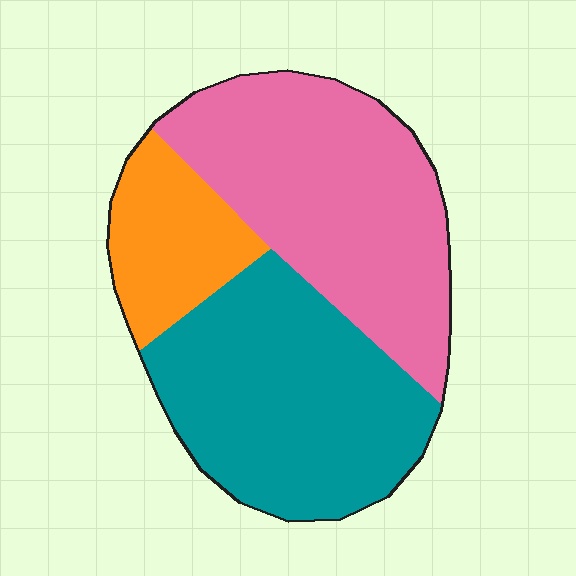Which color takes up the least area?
Orange, at roughly 15%.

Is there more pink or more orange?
Pink.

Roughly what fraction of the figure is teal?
Teal covers around 40% of the figure.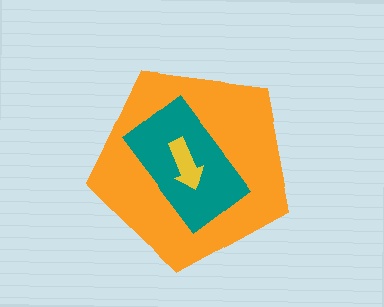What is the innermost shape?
The yellow arrow.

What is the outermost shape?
The orange pentagon.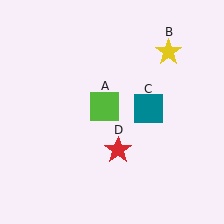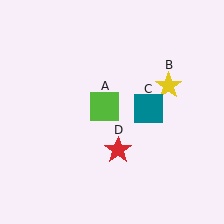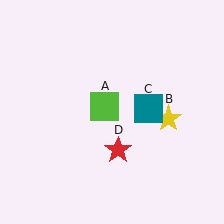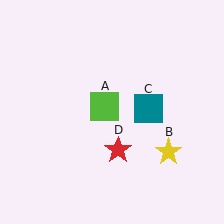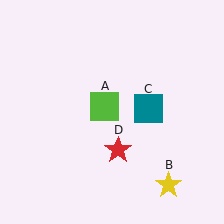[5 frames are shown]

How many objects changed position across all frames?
1 object changed position: yellow star (object B).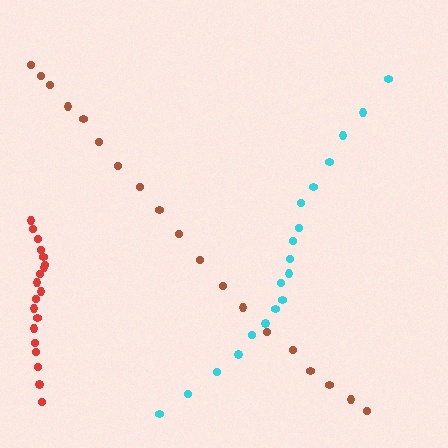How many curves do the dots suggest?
There are 3 distinct paths.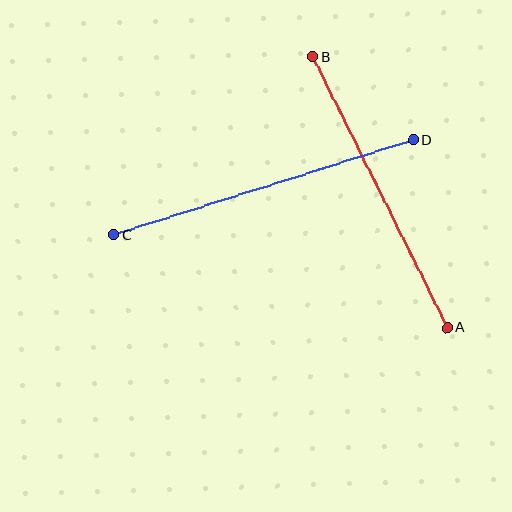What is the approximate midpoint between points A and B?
The midpoint is at approximately (380, 192) pixels.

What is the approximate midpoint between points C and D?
The midpoint is at approximately (263, 188) pixels.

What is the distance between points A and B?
The distance is approximately 302 pixels.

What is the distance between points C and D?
The distance is approximately 313 pixels.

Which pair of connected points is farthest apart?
Points C and D are farthest apart.